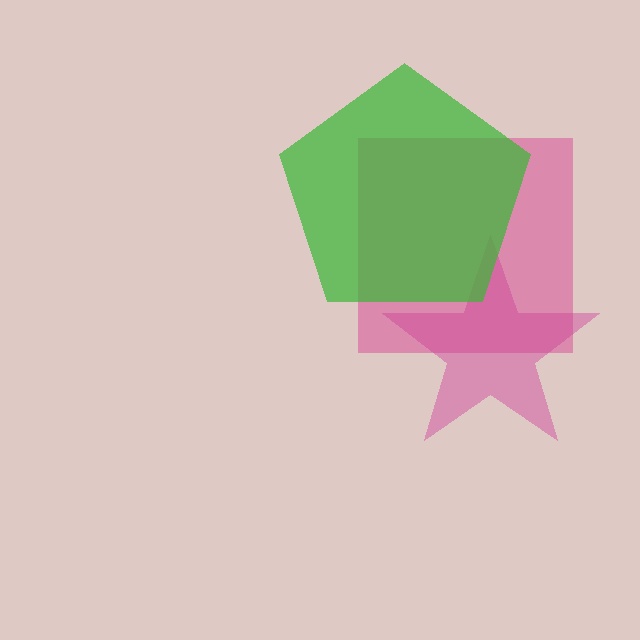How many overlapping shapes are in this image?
There are 3 overlapping shapes in the image.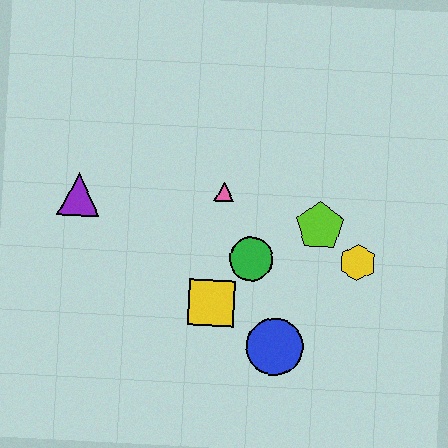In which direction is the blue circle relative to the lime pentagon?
The blue circle is below the lime pentagon.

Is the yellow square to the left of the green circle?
Yes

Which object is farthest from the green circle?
The purple triangle is farthest from the green circle.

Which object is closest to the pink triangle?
The green circle is closest to the pink triangle.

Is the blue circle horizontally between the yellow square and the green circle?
No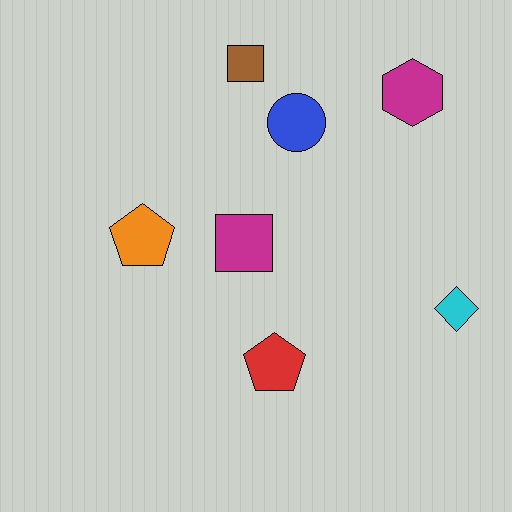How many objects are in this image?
There are 7 objects.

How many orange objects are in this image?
There is 1 orange object.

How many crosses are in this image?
There are no crosses.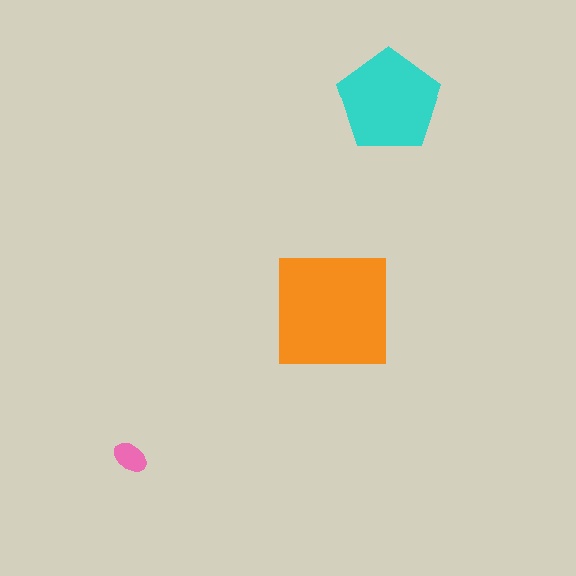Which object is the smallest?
The pink ellipse.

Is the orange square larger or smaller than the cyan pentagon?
Larger.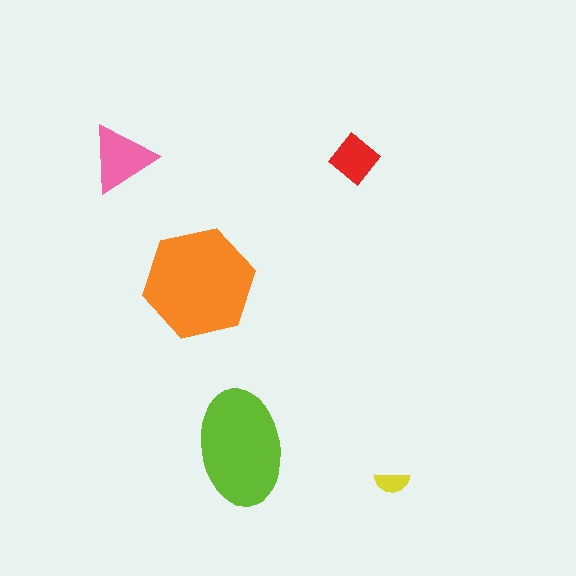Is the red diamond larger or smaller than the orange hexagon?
Smaller.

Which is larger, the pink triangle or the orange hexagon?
The orange hexagon.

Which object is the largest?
The orange hexagon.